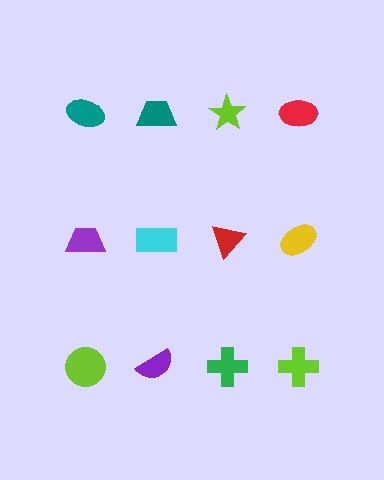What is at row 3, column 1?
A lime circle.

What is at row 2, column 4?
A yellow ellipse.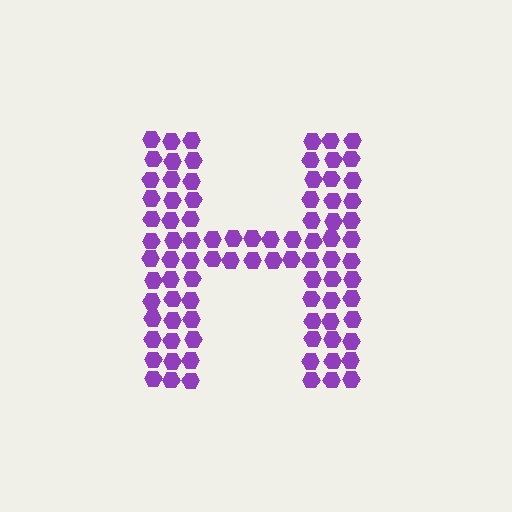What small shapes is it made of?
It is made of small hexagons.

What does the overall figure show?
The overall figure shows the letter H.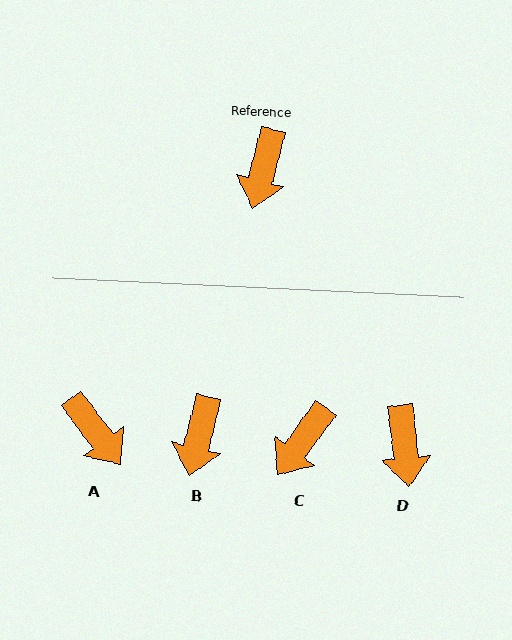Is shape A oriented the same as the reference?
No, it is off by about 51 degrees.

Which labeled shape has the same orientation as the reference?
B.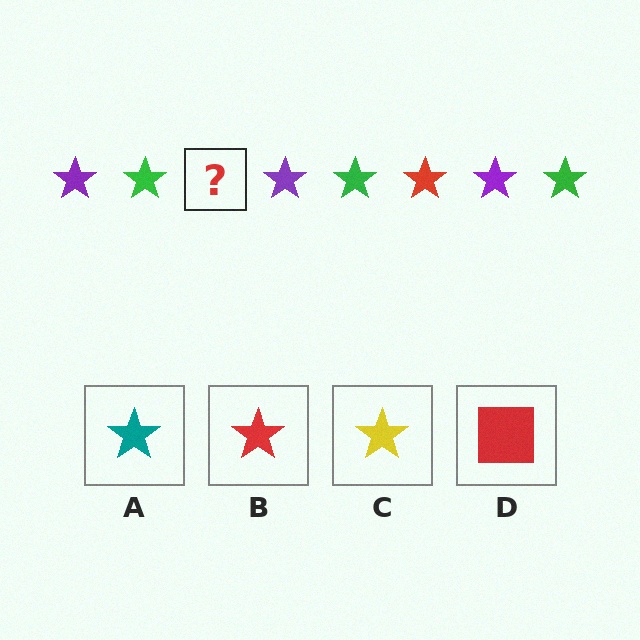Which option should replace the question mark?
Option B.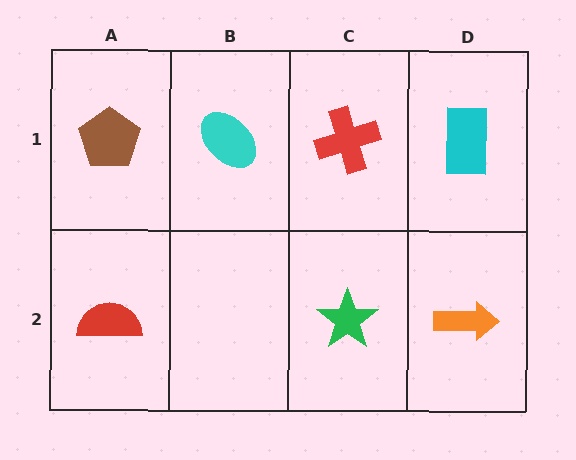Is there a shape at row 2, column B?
No, that cell is empty.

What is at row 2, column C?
A green star.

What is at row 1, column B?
A cyan ellipse.